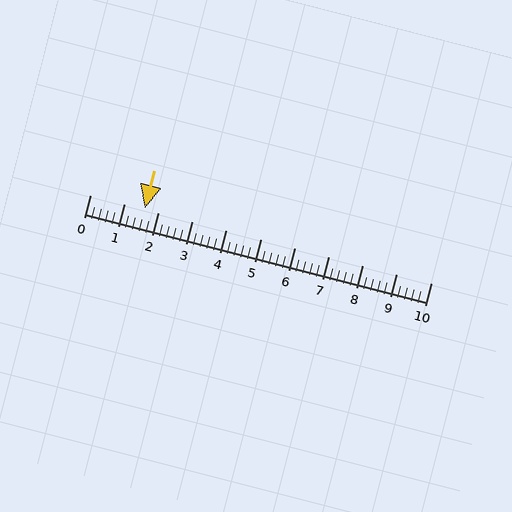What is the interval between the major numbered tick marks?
The major tick marks are spaced 1 units apart.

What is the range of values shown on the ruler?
The ruler shows values from 0 to 10.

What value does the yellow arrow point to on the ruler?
The yellow arrow points to approximately 1.6.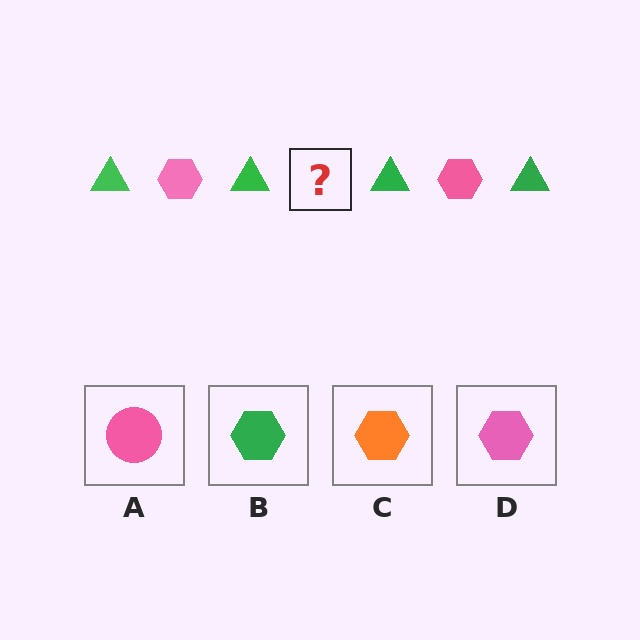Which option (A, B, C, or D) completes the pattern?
D.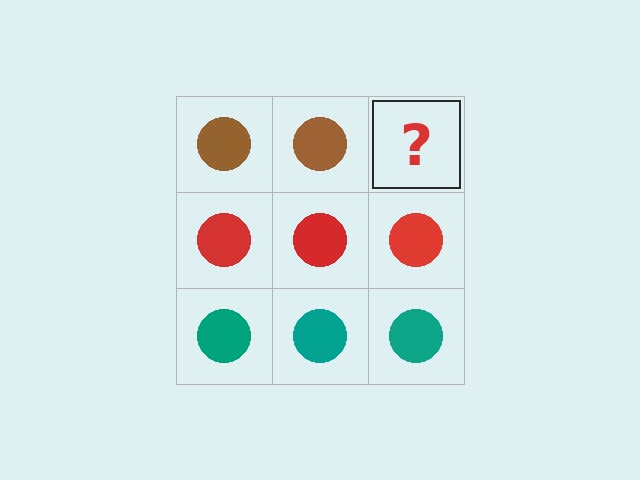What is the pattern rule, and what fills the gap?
The rule is that each row has a consistent color. The gap should be filled with a brown circle.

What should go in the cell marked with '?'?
The missing cell should contain a brown circle.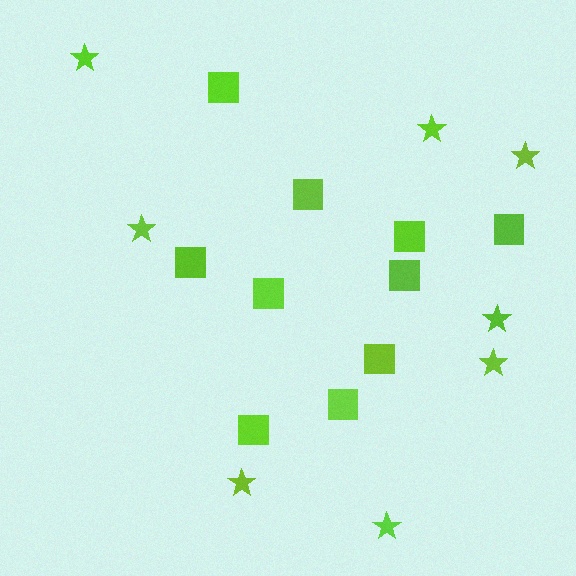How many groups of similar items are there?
There are 2 groups: one group of squares (10) and one group of stars (8).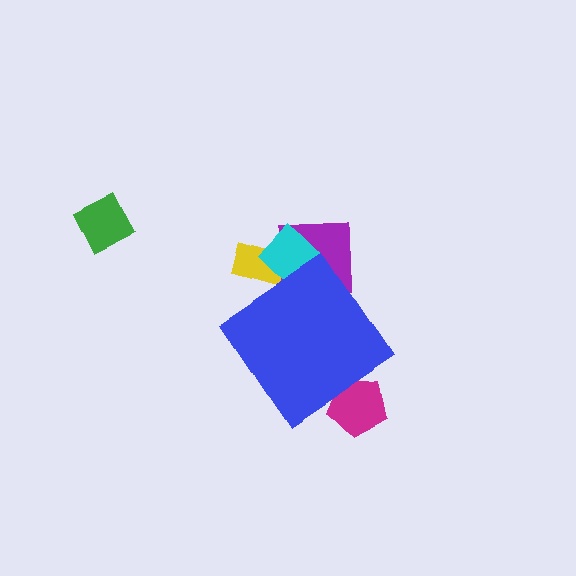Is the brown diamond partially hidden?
Yes, the brown diamond is partially hidden behind the blue diamond.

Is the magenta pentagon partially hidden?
Yes, the magenta pentagon is partially hidden behind the blue diamond.